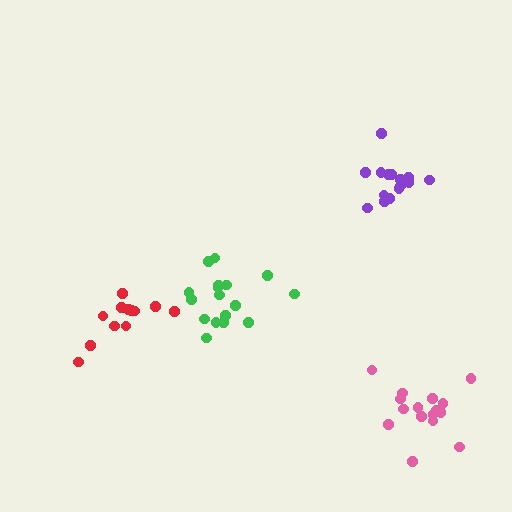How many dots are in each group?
Group 1: 16 dots, Group 2: 13 dots, Group 3: 16 dots, Group 4: 17 dots (62 total).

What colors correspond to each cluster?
The clusters are colored: purple, red, pink, green.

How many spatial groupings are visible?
There are 4 spatial groupings.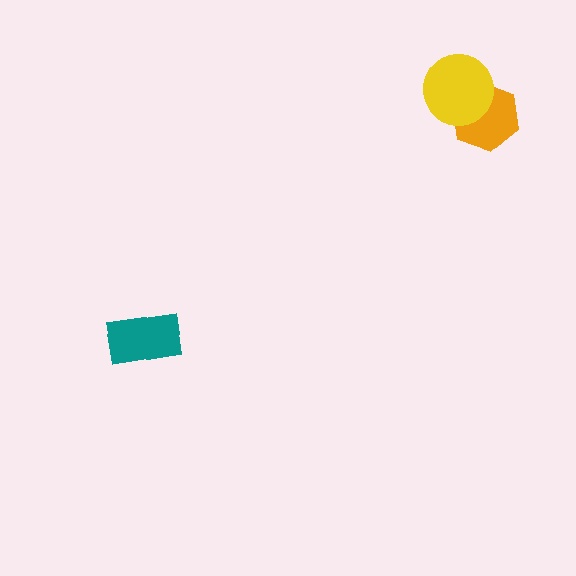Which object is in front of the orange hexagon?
The yellow circle is in front of the orange hexagon.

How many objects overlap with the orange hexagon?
1 object overlaps with the orange hexagon.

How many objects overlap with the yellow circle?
1 object overlaps with the yellow circle.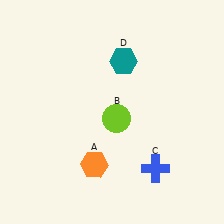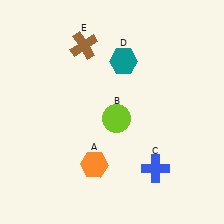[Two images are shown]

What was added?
A brown cross (E) was added in Image 2.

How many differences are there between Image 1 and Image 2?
There is 1 difference between the two images.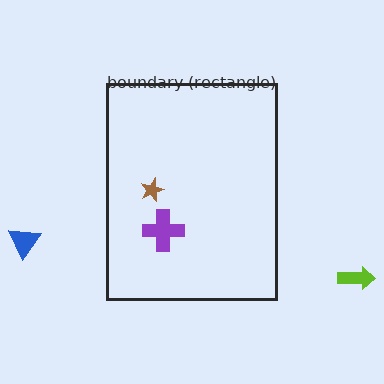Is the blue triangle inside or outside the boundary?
Outside.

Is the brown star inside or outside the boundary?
Inside.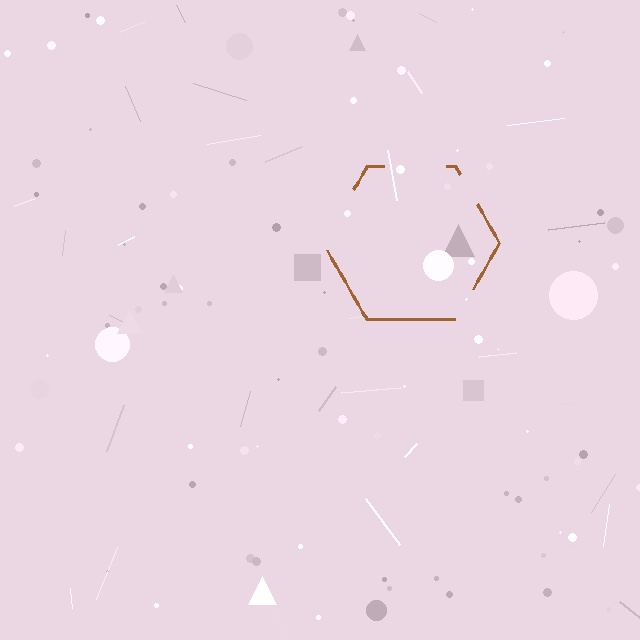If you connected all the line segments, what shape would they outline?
They would outline a hexagon.